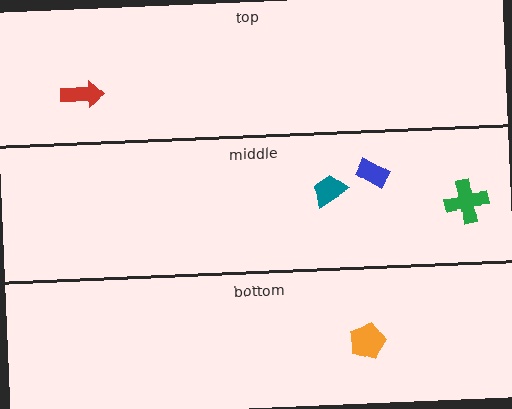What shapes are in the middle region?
The green cross, the blue rectangle, the teal trapezoid.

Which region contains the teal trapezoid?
The middle region.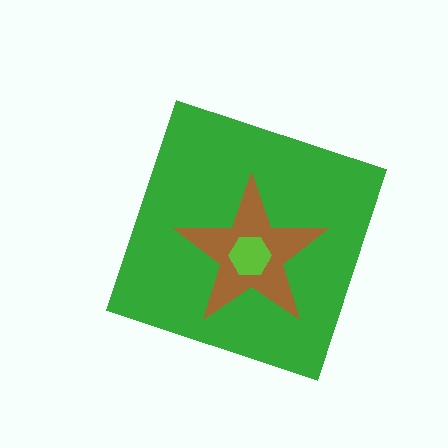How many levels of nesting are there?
3.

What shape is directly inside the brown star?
The lime hexagon.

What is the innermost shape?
The lime hexagon.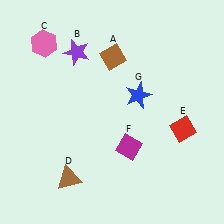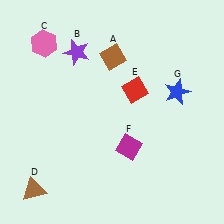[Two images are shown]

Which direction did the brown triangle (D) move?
The brown triangle (D) moved left.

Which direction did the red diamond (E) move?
The red diamond (E) moved left.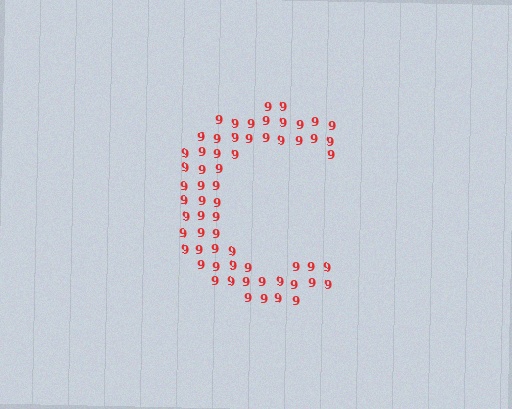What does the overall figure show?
The overall figure shows the letter C.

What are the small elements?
The small elements are digit 9's.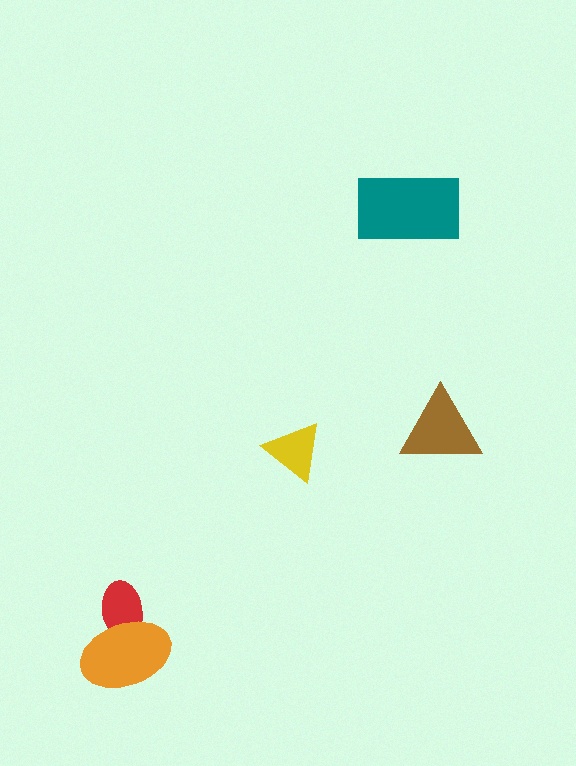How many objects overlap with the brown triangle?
0 objects overlap with the brown triangle.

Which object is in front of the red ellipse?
The orange ellipse is in front of the red ellipse.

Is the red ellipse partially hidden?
Yes, it is partially covered by another shape.